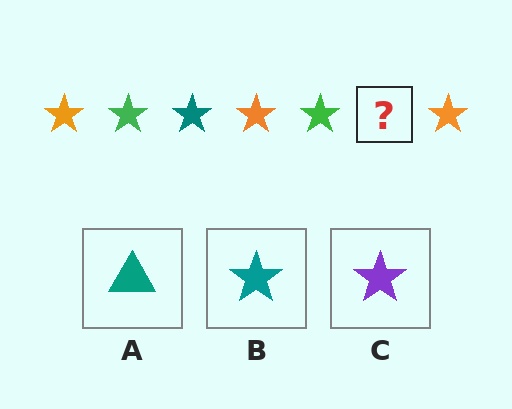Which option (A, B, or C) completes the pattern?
B.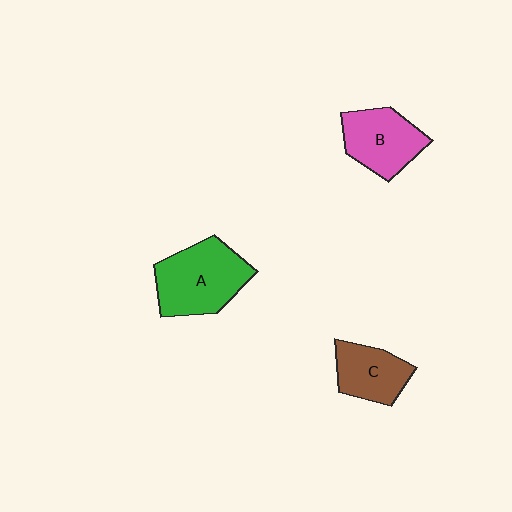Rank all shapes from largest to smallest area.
From largest to smallest: A (green), B (pink), C (brown).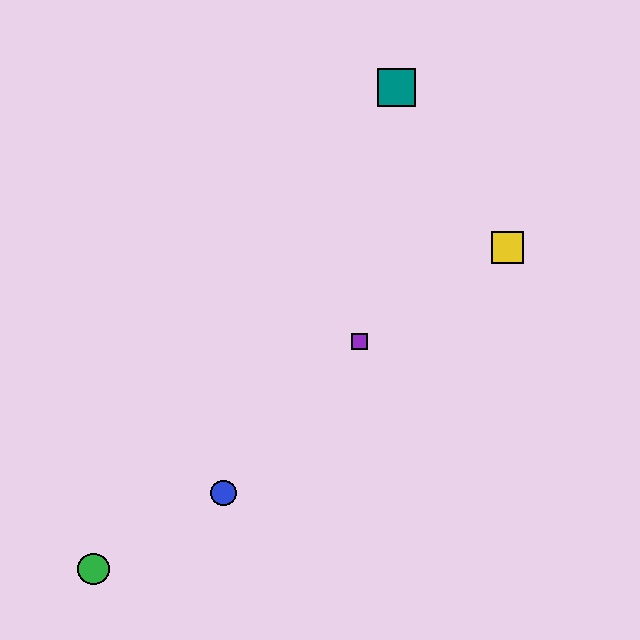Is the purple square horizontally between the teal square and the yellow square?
No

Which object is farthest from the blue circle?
The teal square is farthest from the blue circle.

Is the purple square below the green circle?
No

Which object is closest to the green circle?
The blue circle is closest to the green circle.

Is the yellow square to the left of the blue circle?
No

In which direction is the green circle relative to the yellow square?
The green circle is to the left of the yellow square.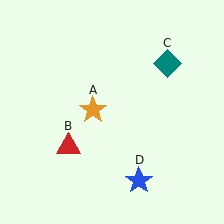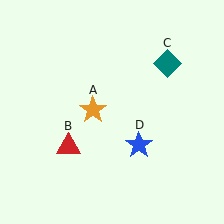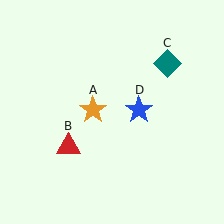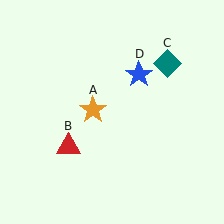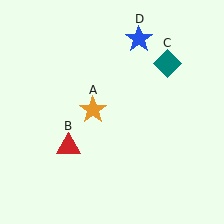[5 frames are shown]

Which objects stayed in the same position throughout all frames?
Orange star (object A) and red triangle (object B) and teal diamond (object C) remained stationary.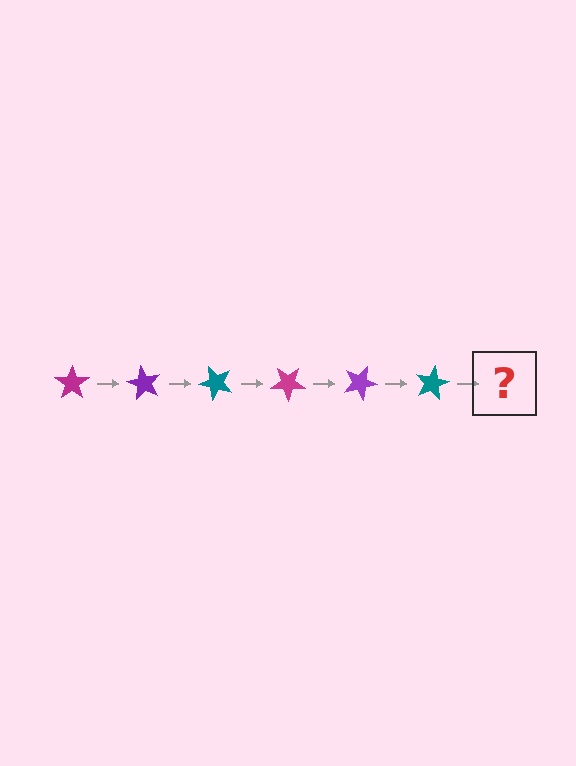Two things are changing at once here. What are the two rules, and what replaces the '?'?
The two rules are that it rotates 60 degrees each step and the color cycles through magenta, purple, and teal. The '?' should be a magenta star, rotated 360 degrees from the start.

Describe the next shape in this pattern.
It should be a magenta star, rotated 360 degrees from the start.